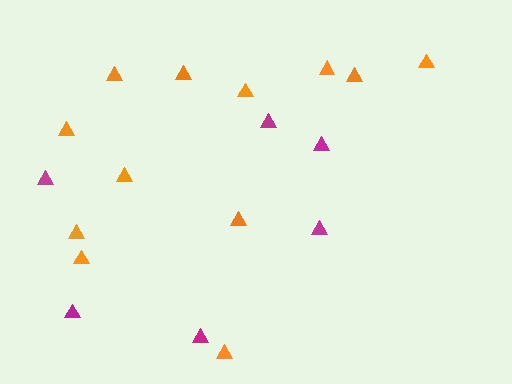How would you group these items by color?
There are 2 groups: one group of orange triangles (12) and one group of magenta triangles (6).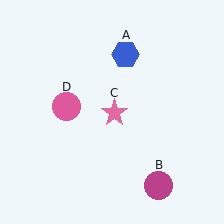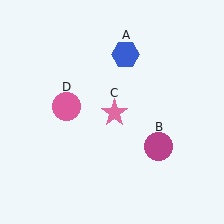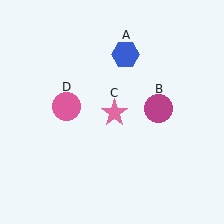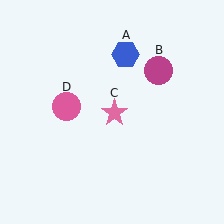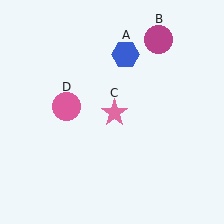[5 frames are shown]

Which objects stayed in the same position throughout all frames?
Blue hexagon (object A) and pink star (object C) and pink circle (object D) remained stationary.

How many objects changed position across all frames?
1 object changed position: magenta circle (object B).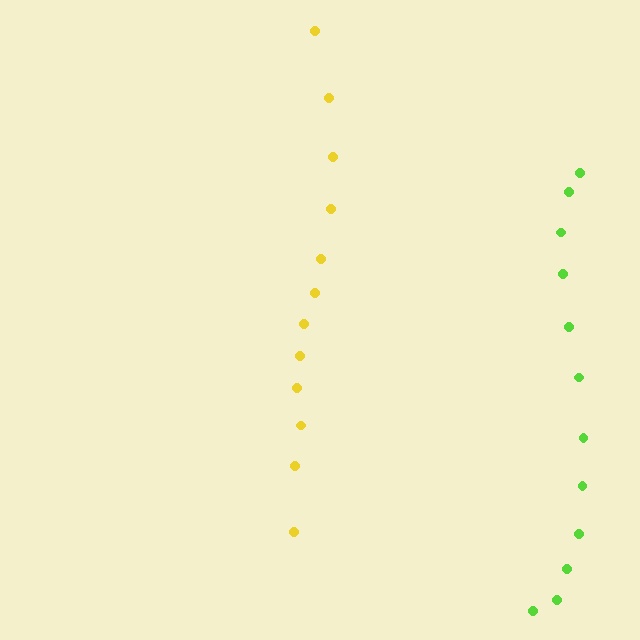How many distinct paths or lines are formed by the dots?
There are 2 distinct paths.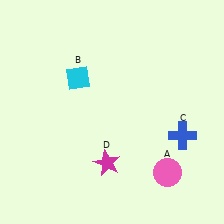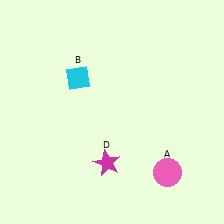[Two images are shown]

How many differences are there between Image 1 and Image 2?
There is 1 difference between the two images.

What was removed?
The blue cross (C) was removed in Image 2.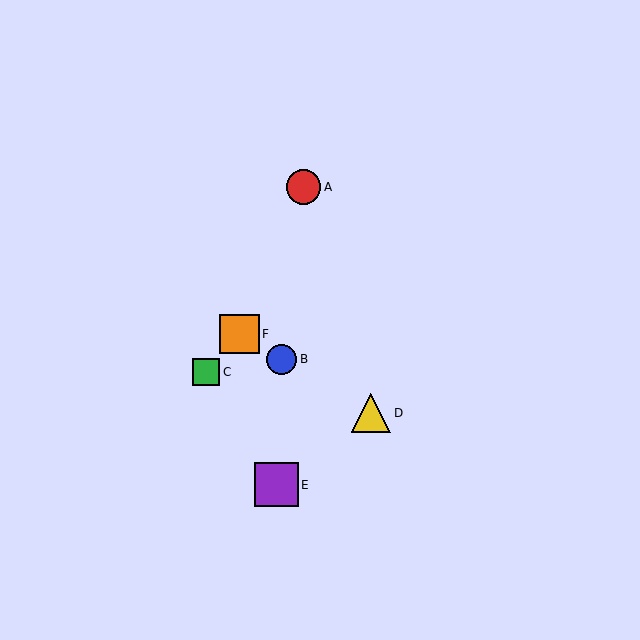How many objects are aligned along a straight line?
3 objects (B, D, F) are aligned along a straight line.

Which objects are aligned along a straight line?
Objects B, D, F are aligned along a straight line.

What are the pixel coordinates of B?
Object B is at (282, 359).